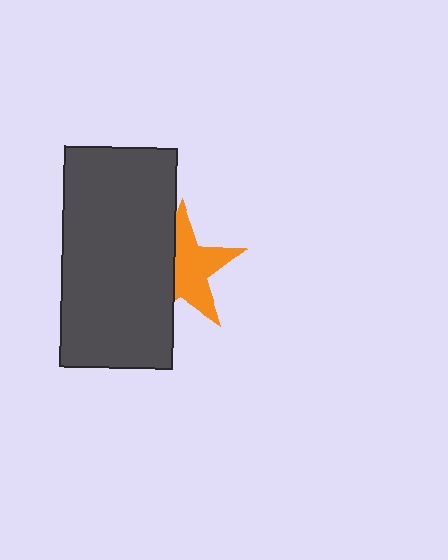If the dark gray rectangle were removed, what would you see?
You would see the complete orange star.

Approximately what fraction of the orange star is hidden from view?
Roughly 43% of the orange star is hidden behind the dark gray rectangle.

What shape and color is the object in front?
The object in front is a dark gray rectangle.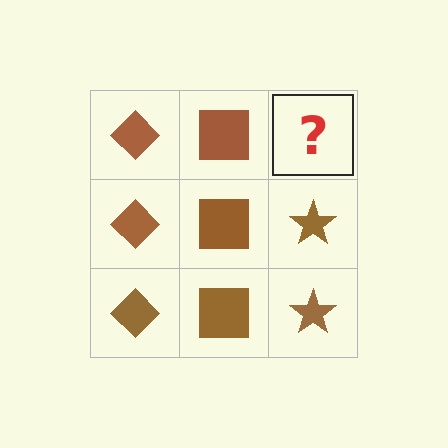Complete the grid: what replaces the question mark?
The question mark should be replaced with a brown star.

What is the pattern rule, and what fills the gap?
The rule is that each column has a consistent shape. The gap should be filled with a brown star.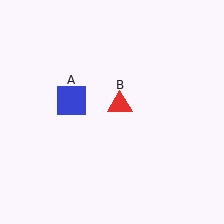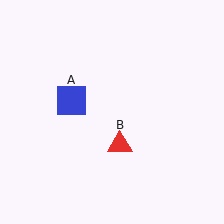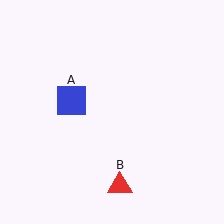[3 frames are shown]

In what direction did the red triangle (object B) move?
The red triangle (object B) moved down.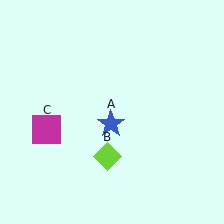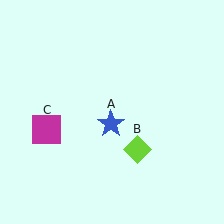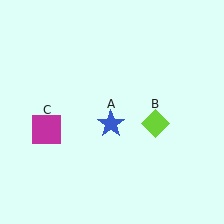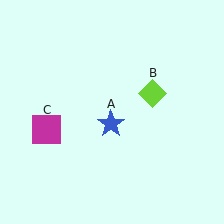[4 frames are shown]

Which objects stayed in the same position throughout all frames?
Blue star (object A) and magenta square (object C) remained stationary.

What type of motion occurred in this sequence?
The lime diamond (object B) rotated counterclockwise around the center of the scene.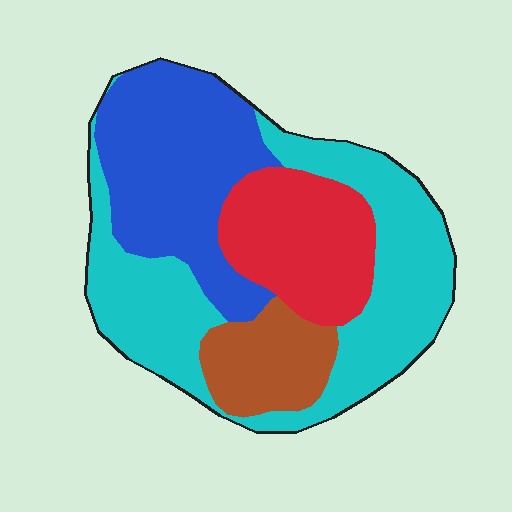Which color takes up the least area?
Brown, at roughly 10%.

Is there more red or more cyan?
Cyan.